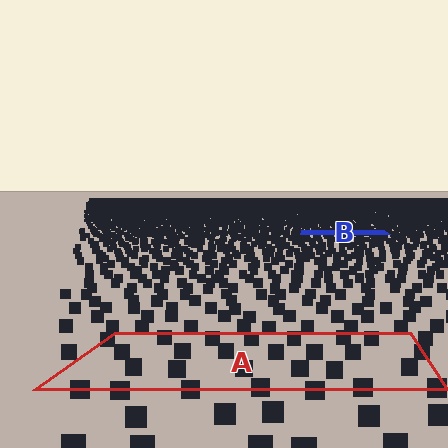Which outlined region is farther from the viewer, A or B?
Region B is farther from the viewer — the texture elements inside it appear smaller and more densely packed.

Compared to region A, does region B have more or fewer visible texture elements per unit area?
Region B has more texture elements per unit area — they are packed more densely because it is farther away.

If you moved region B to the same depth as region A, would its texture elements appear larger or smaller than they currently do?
They would appear larger. At a closer depth, the same texture elements are projected at a bigger on-screen size.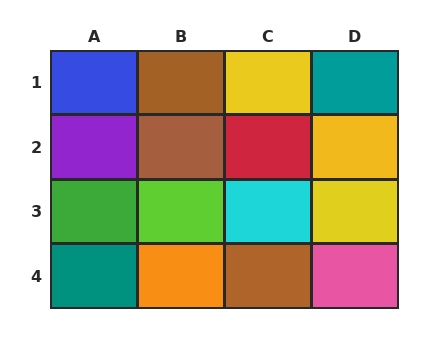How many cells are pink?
1 cell is pink.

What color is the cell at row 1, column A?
Blue.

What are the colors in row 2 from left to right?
Purple, brown, red, yellow.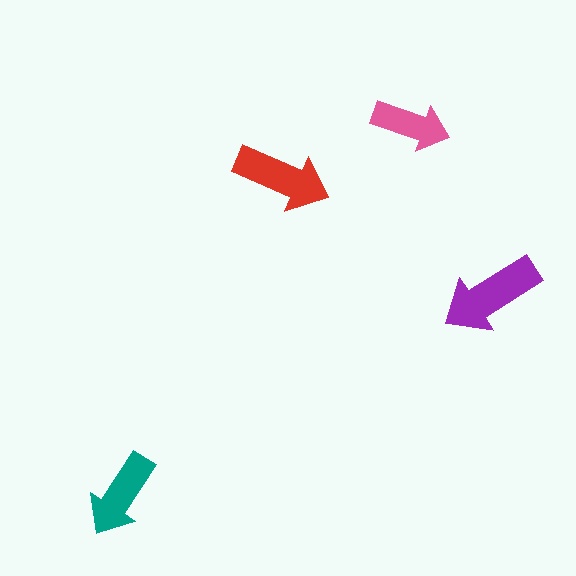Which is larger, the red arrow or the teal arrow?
The red one.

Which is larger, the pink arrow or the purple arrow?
The purple one.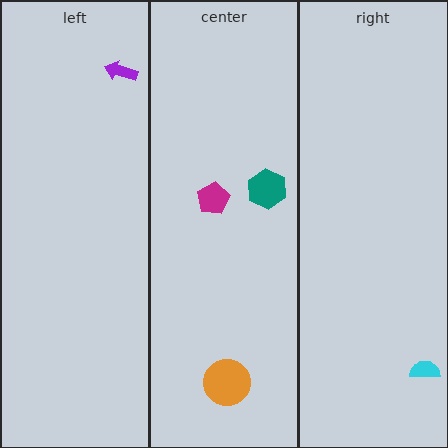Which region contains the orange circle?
The center region.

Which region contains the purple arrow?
The left region.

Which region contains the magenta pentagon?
The center region.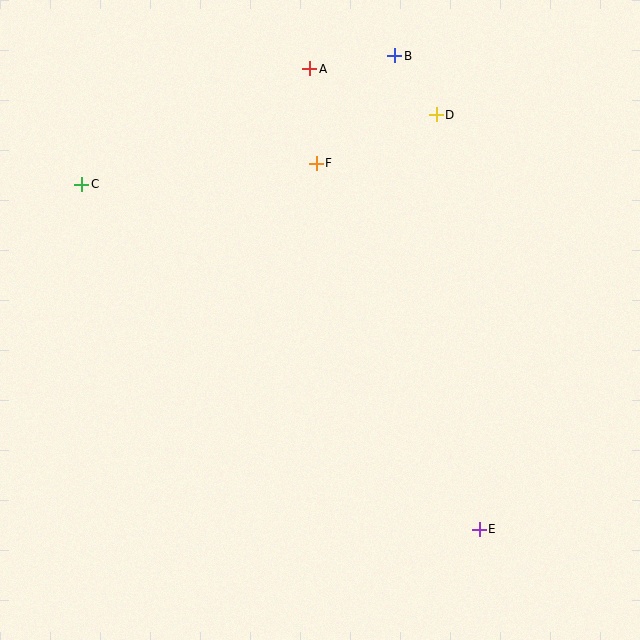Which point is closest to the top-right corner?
Point D is closest to the top-right corner.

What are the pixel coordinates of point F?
Point F is at (316, 163).